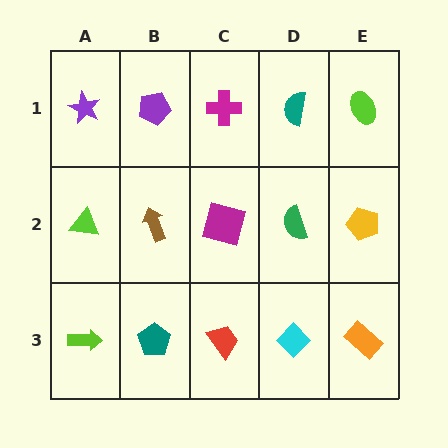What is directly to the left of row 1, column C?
A purple pentagon.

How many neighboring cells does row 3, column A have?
2.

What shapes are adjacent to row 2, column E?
A lime ellipse (row 1, column E), an orange rectangle (row 3, column E), a green semicircle (row 2, column D).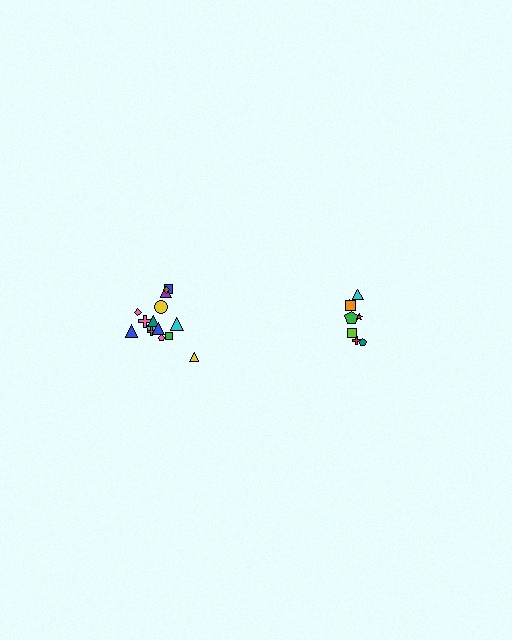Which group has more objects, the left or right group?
The left group.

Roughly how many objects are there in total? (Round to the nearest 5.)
Roughly 25 objects in total.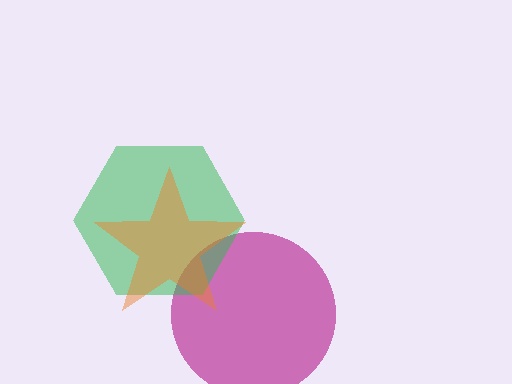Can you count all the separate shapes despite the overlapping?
Yes, there are 3 separate shapes.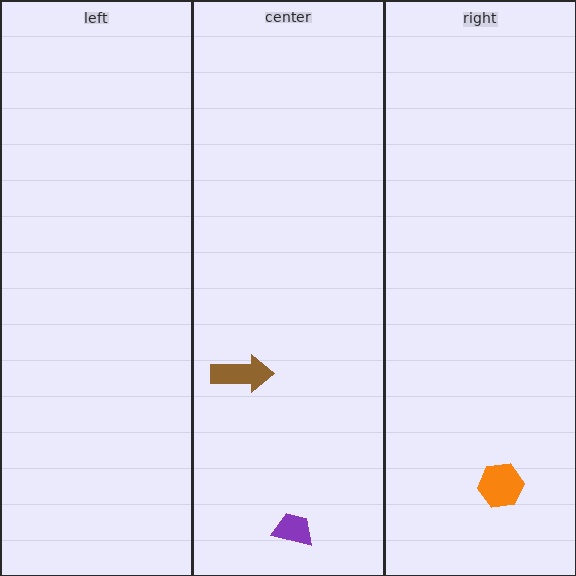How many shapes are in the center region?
2.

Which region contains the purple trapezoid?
The center region.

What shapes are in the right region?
The orange hexagon.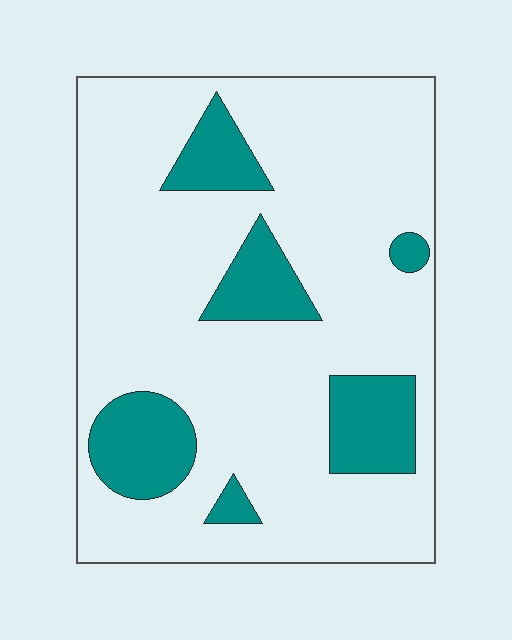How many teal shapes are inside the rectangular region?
6.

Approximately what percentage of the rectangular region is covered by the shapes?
Approximately 20%.